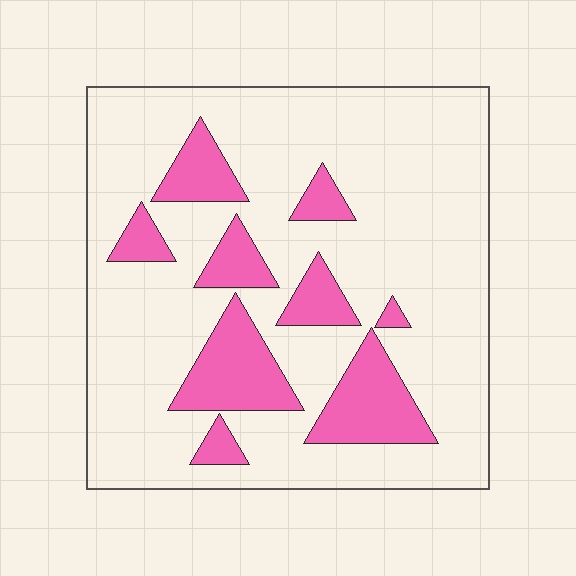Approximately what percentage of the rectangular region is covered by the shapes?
Approximately 20%.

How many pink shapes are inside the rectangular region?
9.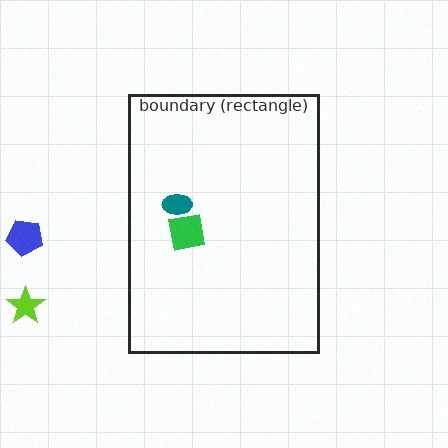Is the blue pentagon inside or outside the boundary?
Outside.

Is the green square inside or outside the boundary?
Inside.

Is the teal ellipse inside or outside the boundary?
Inside.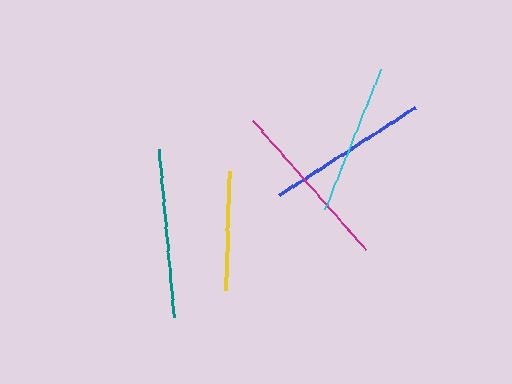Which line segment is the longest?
The magenta line is the longest at approximately 171 pixels.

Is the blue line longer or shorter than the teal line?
The teal line is longer than the blue line.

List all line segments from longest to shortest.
From longest to shortest: magenta, teal, blue, cyan, yellow.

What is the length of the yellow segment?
The yellow segment is approximately 119 pixels long.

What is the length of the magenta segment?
The magenta segment is approximately 171 pixels long.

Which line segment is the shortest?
The yellow line is the shortest at approximately 119 pixels.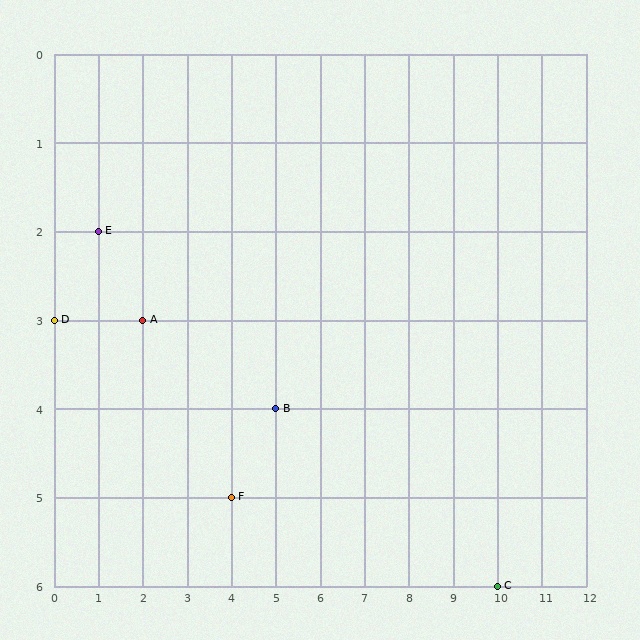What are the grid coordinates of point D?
Point D is at grid coordinates (0, 3).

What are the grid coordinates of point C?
Point C is at grid coordinates (10, 6).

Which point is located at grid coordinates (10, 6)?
Point C is at (10, 6).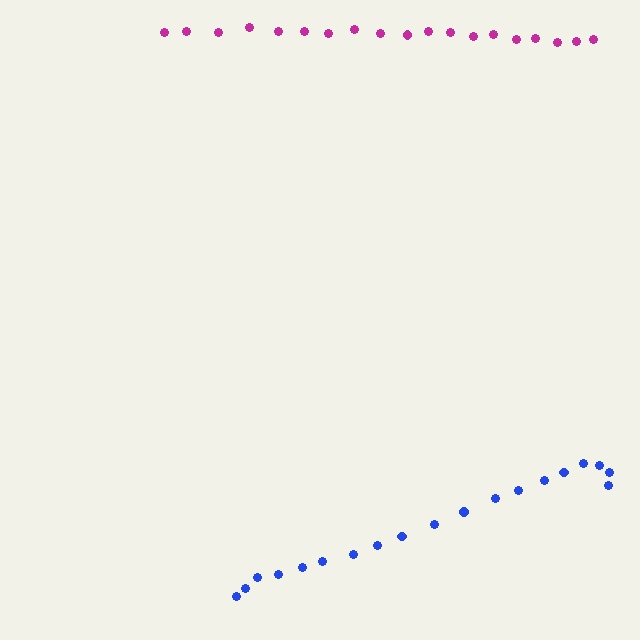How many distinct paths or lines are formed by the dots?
There are 2 distinct paths.